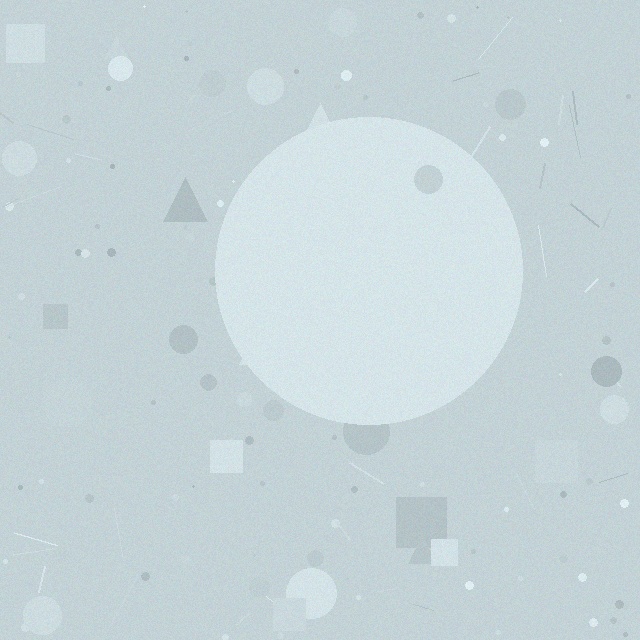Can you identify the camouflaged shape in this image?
The camouflaged shape is a circle.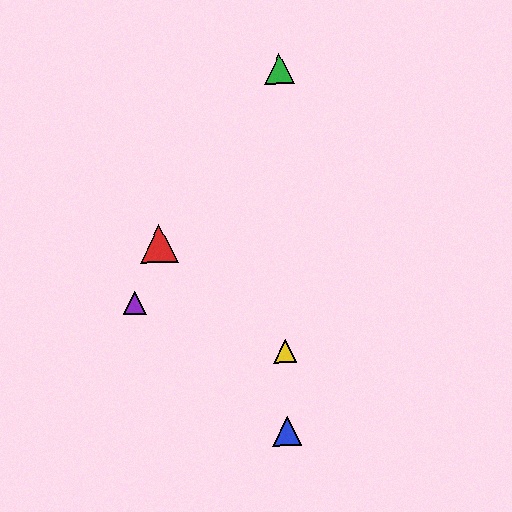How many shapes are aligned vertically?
3 shapes (the blue triangle, the green triangle, the yellow triangle) are aligned vertically.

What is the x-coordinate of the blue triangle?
The blue triangle is at x≈287.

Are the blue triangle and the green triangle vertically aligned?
Yes, both are at x≈287.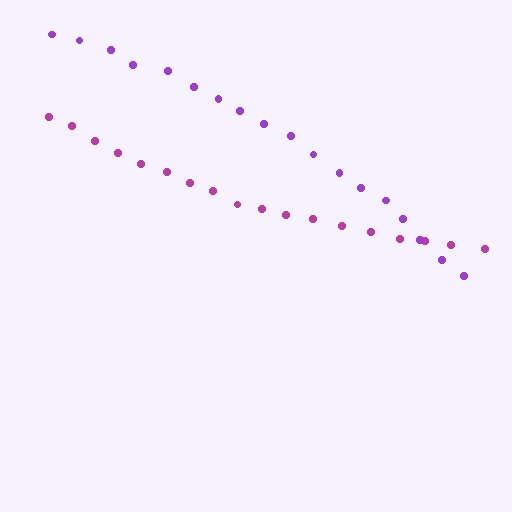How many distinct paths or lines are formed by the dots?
There are 2 distinct paths.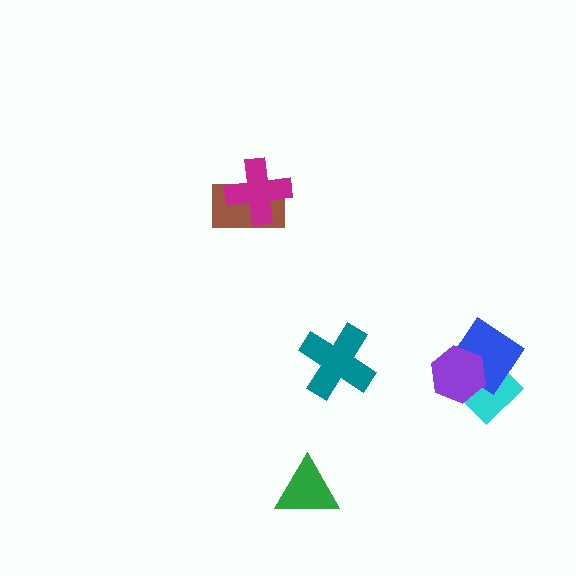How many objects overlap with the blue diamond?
2 objects overlap with the blue diamond.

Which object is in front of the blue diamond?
The purple hexagon is in front of the blue diamond.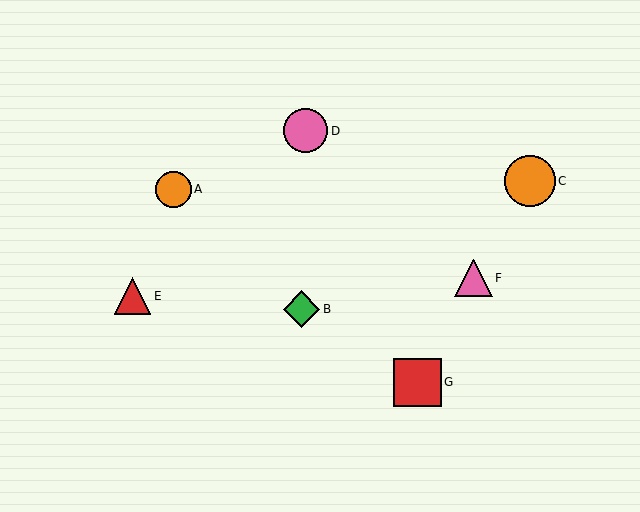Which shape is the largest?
The orange circle (labeled C) is the largest.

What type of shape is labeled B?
Shape B is a green diamond.